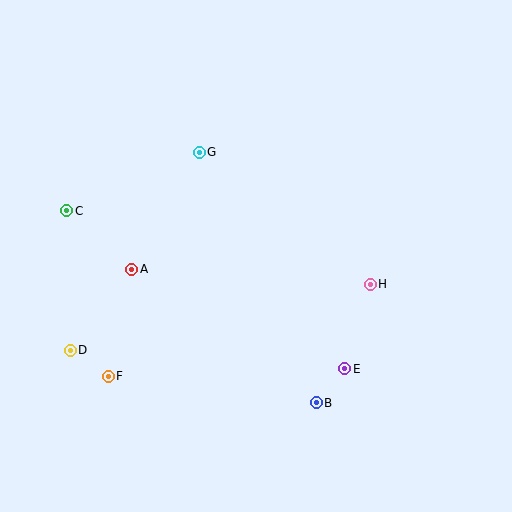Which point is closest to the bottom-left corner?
Point F is closest to the bottom-left corner.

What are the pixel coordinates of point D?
Point D is at (70, 350).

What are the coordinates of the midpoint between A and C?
The midpoint between A and C is at (99, 240).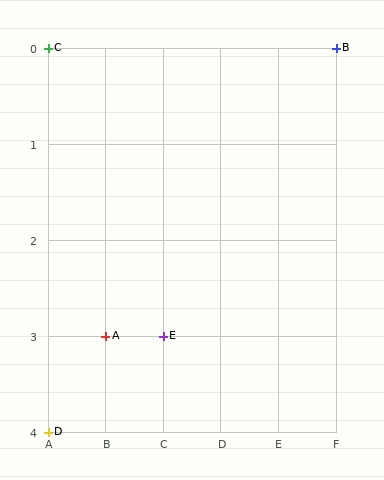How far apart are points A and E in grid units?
Points A and E are 1 column apart.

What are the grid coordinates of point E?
Point E is at grid coordinates (C, 3).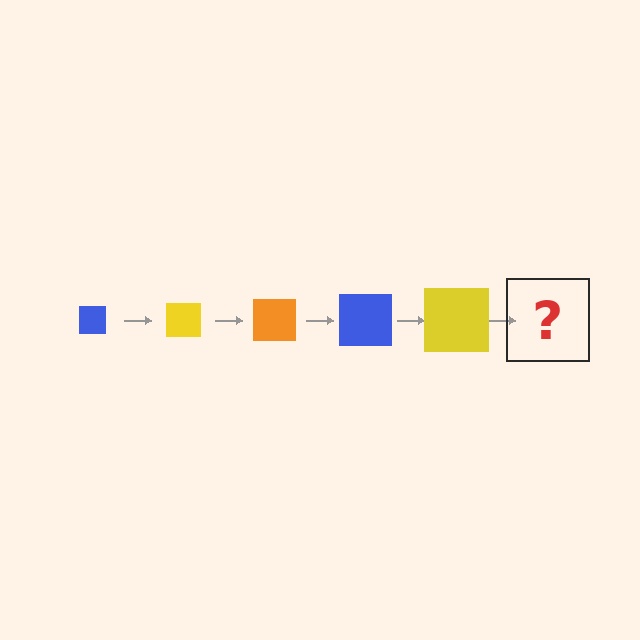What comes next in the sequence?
The next element should be an orange square, larger than the previous one.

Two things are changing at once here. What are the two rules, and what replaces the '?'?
The two rules are that the square grows larger each step and the color cycles through blue, yellow, and orange. The '?' should be an orange square, larger than the previous one.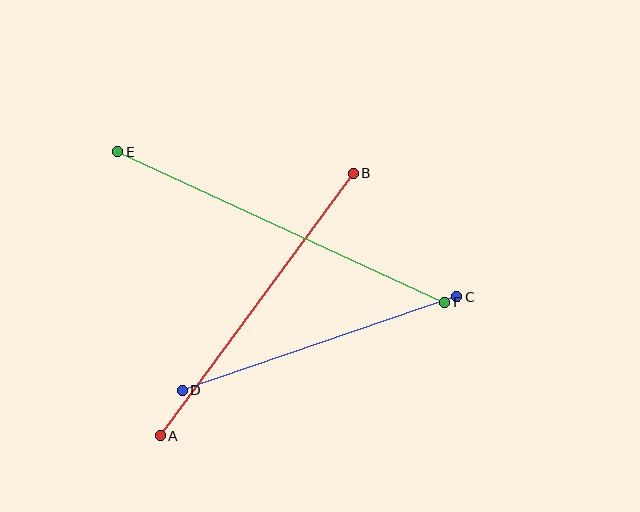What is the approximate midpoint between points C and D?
The midpoint is at approximately (319, 344) pixels.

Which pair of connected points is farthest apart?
Points E and F are farthest apart.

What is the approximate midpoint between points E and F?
The midpoint is at approximately (281, 227) pixels.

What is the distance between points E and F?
The distance is approximately 360 pixels.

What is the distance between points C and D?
The distance is approximately 290 pixels.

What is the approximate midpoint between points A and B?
The midpoint is at approximately (257, 304) pixels.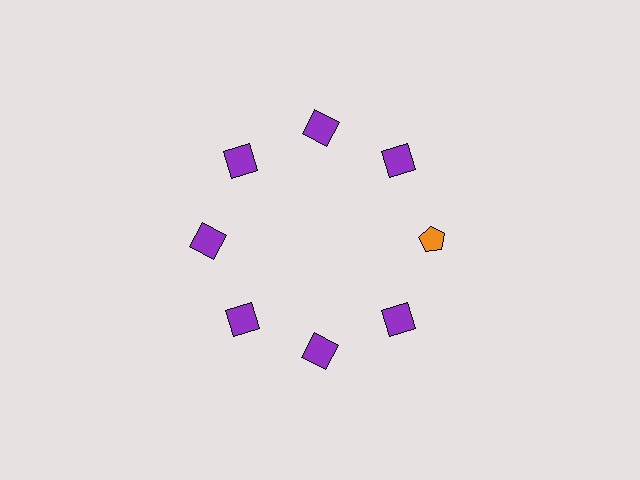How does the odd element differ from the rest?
It differs in both color (orange instead of purple) and shape (pentagon instead of square).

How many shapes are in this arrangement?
There are 8 shapes arranged in a ring pattern.